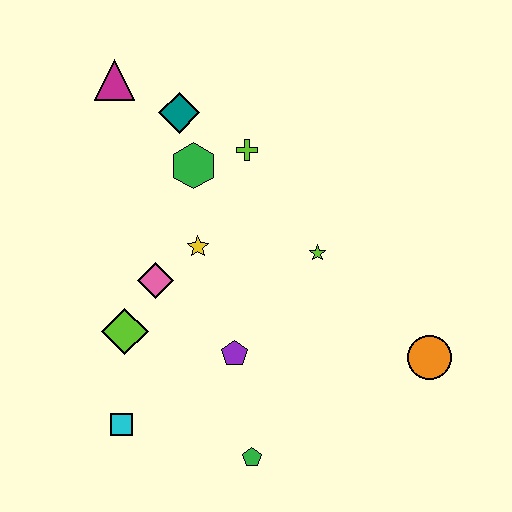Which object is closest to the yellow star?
The pink diamond is closest to the yellow star.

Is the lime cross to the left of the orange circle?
Yes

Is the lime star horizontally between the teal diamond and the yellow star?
No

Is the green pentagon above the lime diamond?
No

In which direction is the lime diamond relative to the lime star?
The lime diamond is to the left of the lime star.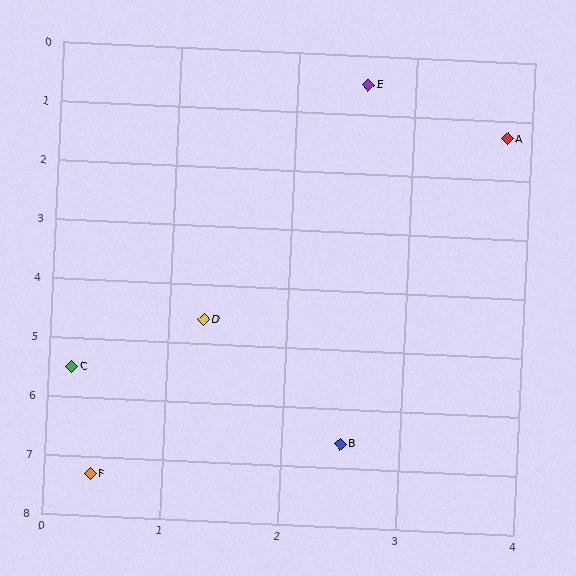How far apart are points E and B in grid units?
Points E and B are about 6.1 grid units apart.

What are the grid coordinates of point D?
Point D is at approximately (1.3, 4.6).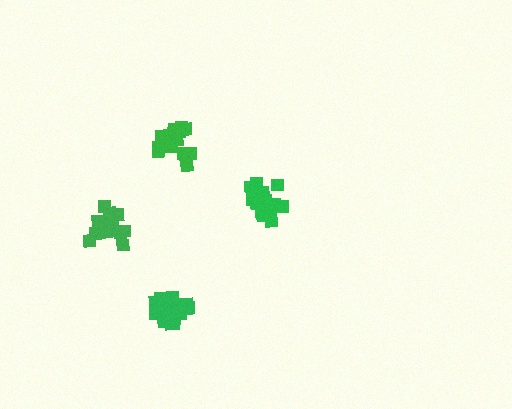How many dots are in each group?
Group 1: 15 dots, Group 2: 18 dots, Group 3: 15 dots, Group 4: 16 dots (64 total).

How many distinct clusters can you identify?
There are 4 distinct clusters.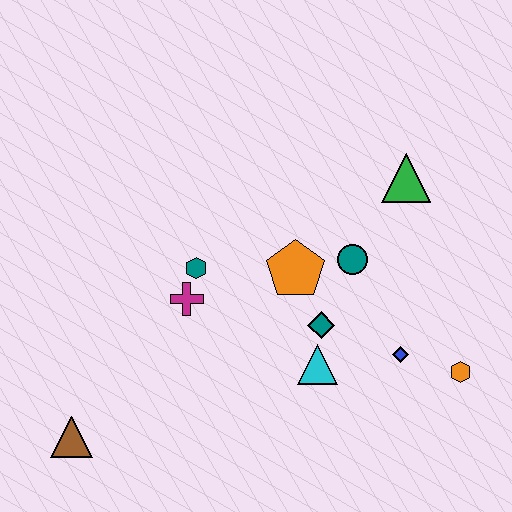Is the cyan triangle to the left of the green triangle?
Yes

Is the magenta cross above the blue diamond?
Yes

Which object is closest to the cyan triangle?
The teal diamond is closest to the cyan triangle.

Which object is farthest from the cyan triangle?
The brown triangle is farthest from the cyan triangle.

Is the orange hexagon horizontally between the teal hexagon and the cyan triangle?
No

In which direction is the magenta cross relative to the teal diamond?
The magenta cross is to the left of the teal diamond.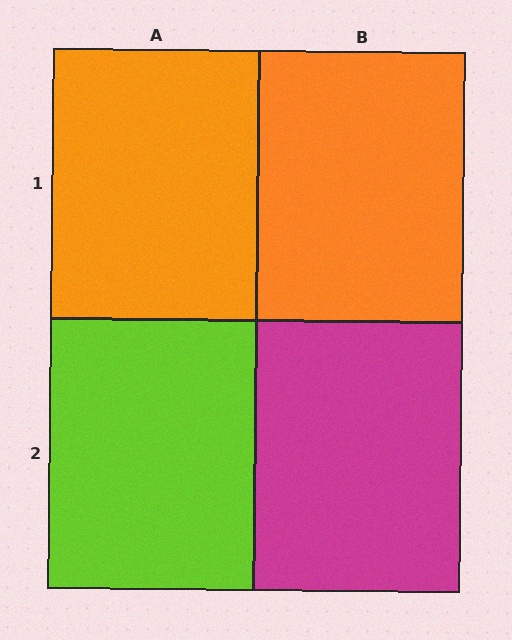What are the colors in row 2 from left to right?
Lime, magenta.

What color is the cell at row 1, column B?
Orange.